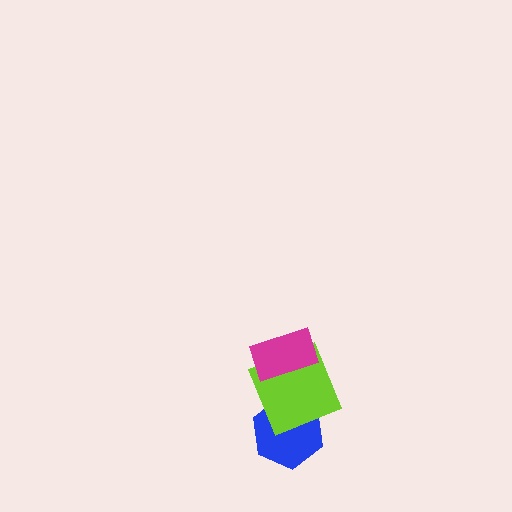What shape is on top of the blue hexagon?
The lime square is on top of the blue hexagon.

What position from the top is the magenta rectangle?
The magenta rectangle is 1st from the top.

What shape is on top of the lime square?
The magenta rectangle is on top of the lime square.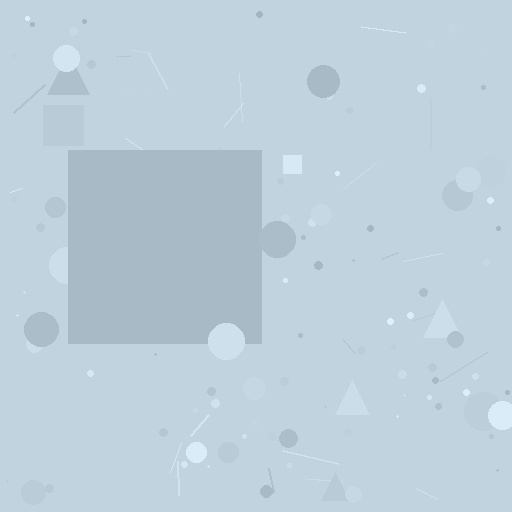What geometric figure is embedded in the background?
A square is embedded in the background.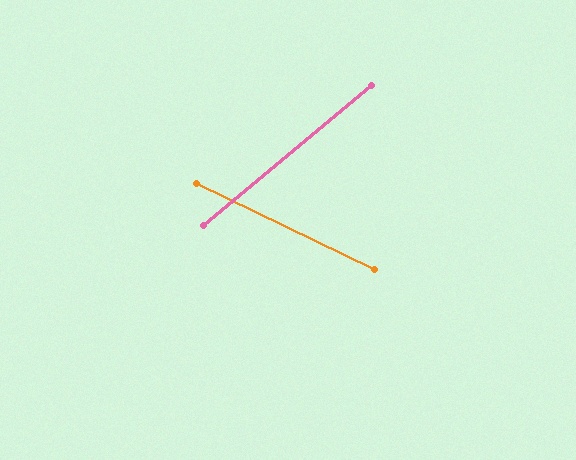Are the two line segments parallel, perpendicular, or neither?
Neither parallel nor perpendicular — they differ by about 66°.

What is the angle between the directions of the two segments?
Approximately 66 degrees.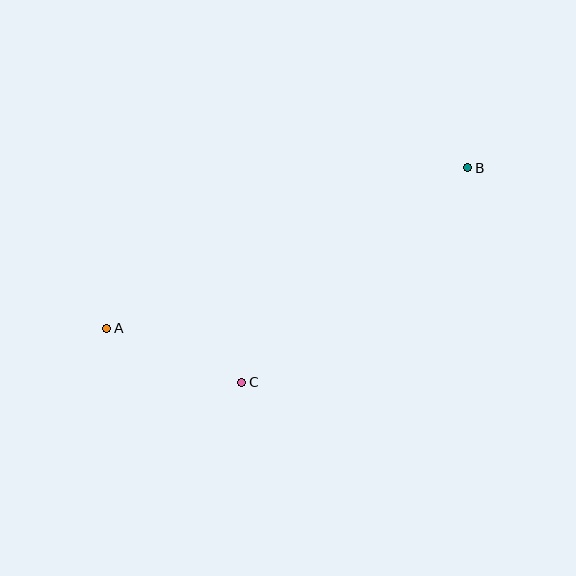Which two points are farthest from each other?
Points A and B are farthest from each other.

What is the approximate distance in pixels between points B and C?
The distance between B and C is approximately 312 pixels.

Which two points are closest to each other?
Points A and C are closest to each other.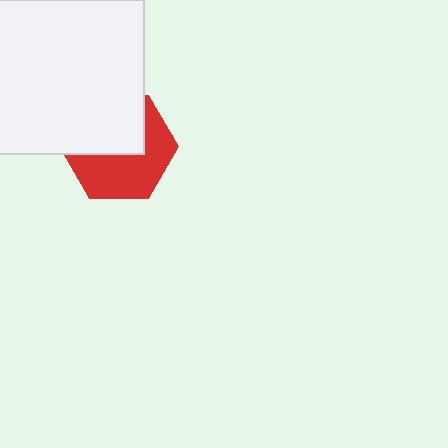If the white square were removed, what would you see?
You would see the complete red hexagon.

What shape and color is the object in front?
The object in front is a white square.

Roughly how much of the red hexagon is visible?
About half of it is visible (roughly 53%).